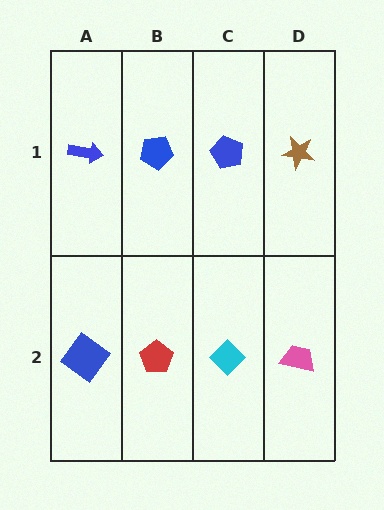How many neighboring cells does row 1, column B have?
3.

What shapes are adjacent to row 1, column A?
A blue diamond (row 2, column A), a blue pentagon (row 1, column B).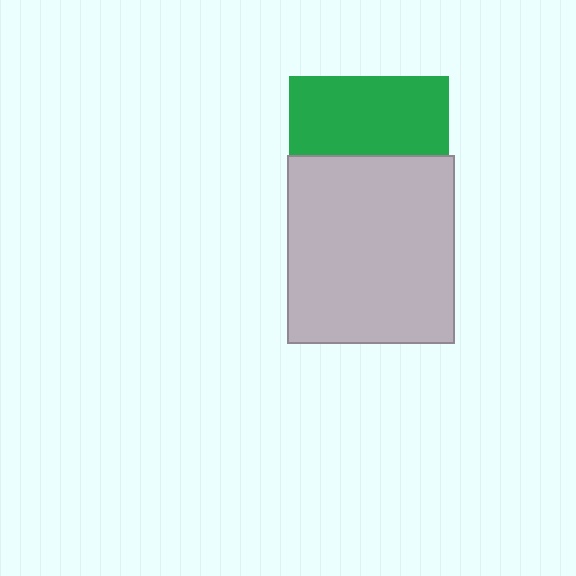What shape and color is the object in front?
The object in front is a light gray rectangle.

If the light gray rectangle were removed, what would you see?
You would see the complete green square.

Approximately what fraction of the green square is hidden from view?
Roughly 50% of the green square is hidden behind the light gray rectangle.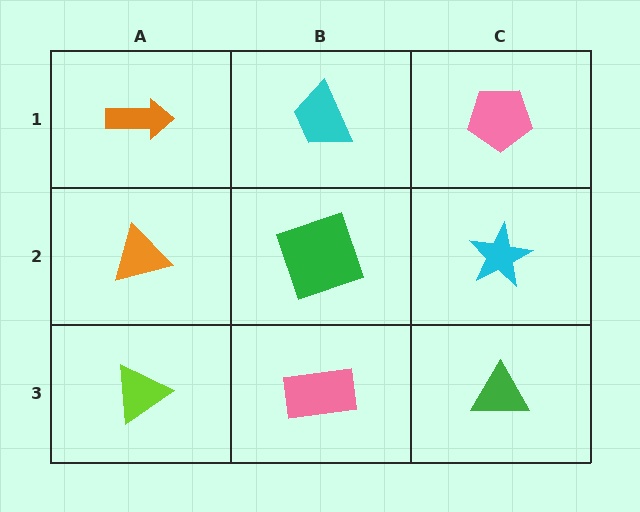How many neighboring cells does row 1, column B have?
3.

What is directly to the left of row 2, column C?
A green square.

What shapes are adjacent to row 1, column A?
An orange triangle (row 2, column A), a cyan trapezoid (row 1, column B).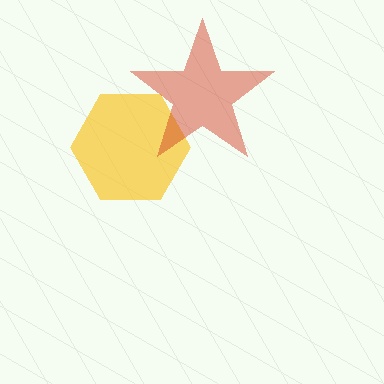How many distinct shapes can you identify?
There are 2 distinct shapes: a yellow hexagon, a red star.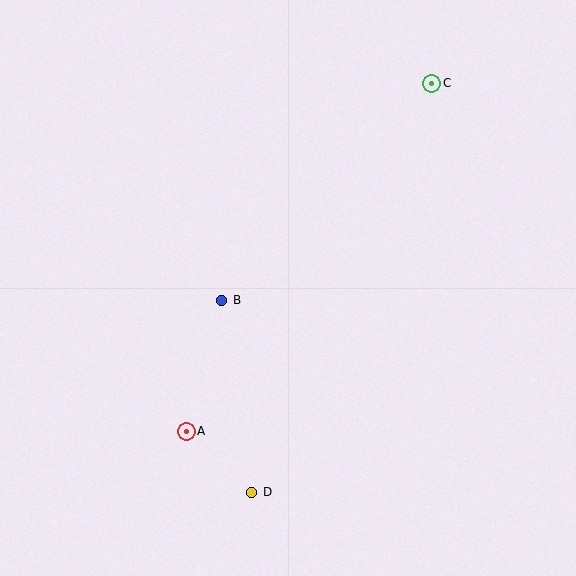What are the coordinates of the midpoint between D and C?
The midpoint between D and C is at (342, 288).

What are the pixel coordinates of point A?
Point A is at (186, 431).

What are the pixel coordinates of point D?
Point D is at (252, 492).